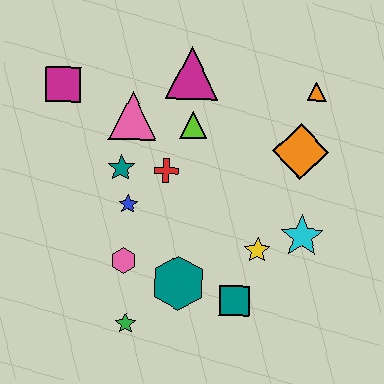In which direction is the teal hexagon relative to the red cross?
The teal hexagon is below the red cross.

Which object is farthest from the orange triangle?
The green star is farthest from the orange triangle.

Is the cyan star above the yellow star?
Yes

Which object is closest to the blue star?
The teal star is closest to the blue star.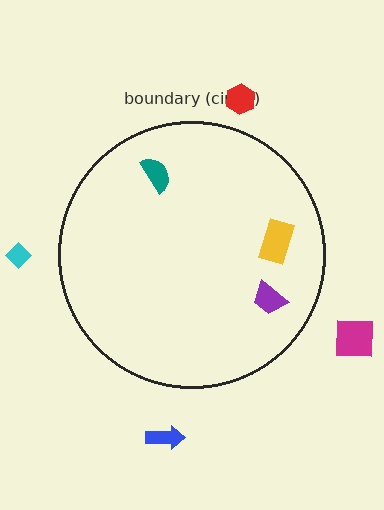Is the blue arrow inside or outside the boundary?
Outside.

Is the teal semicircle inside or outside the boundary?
Inside.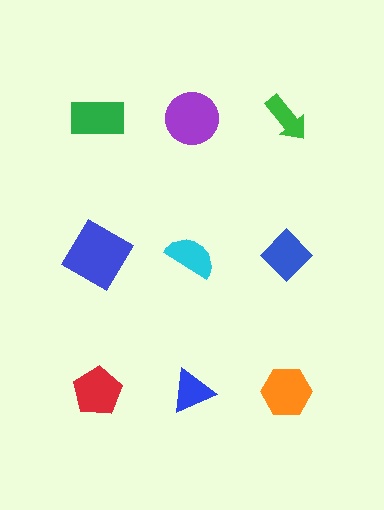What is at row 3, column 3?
An orange hexagon.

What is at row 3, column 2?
A blue triangle.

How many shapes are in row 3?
3 shapes.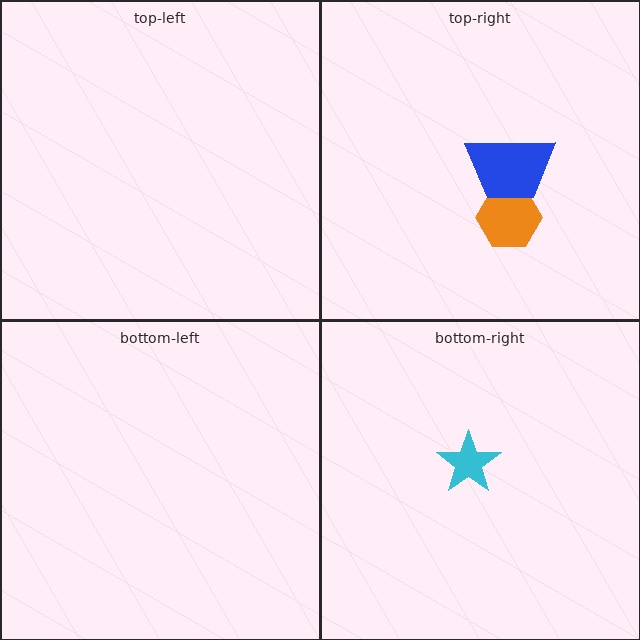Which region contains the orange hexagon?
The top-right region.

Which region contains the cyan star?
The bottom-right region.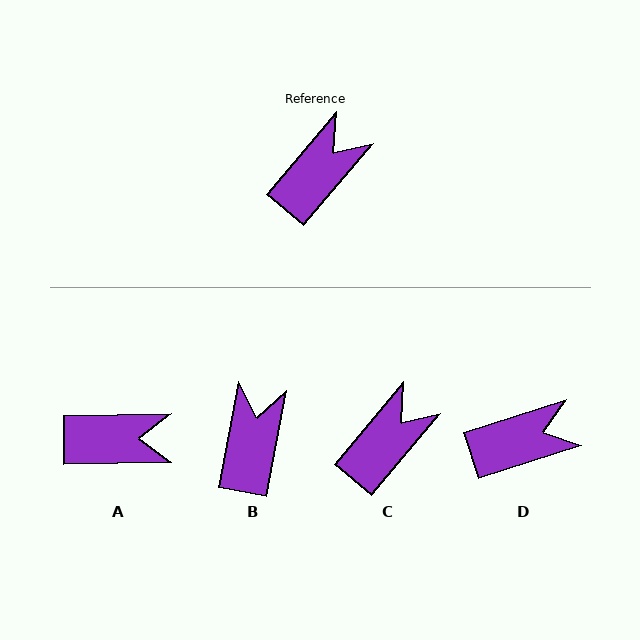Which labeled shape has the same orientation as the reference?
C.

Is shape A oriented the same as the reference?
No, it is off by about 49 degrees.